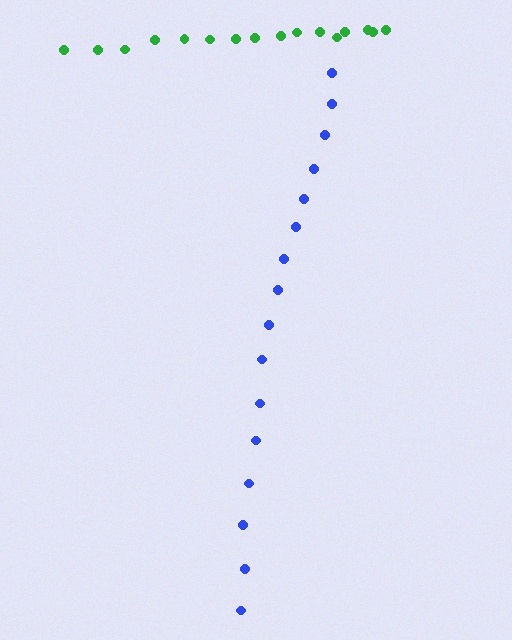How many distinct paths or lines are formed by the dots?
There are 2 distinct paths.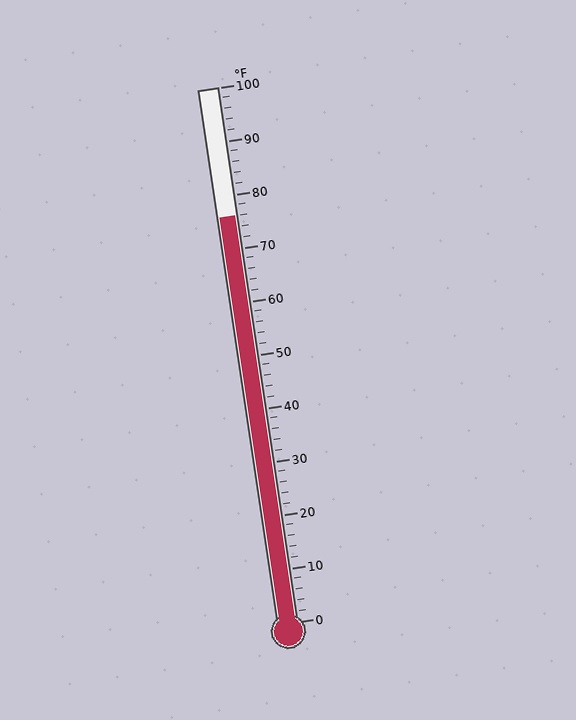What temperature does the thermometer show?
The thermometer shows approximately 76°F.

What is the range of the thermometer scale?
The thermometer scale ranges from 0°F to 100°F.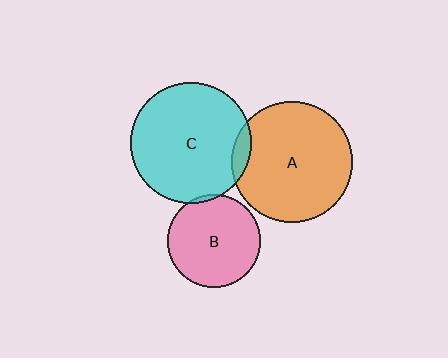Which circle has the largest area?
Circle A (orange).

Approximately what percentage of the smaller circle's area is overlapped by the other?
Approximately 5%.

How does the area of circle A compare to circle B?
Approximately 1.7 times.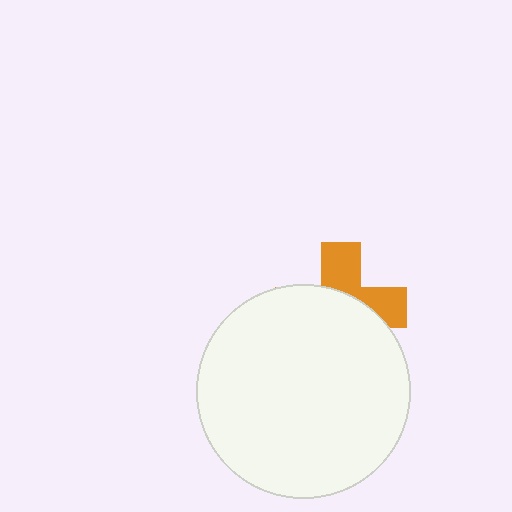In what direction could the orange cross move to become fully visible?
The orange cross could move up. That would shift it out from behind the white circle entirely.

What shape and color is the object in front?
The object in front is a white circle.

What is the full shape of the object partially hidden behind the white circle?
The partially hidden object is an orange cross.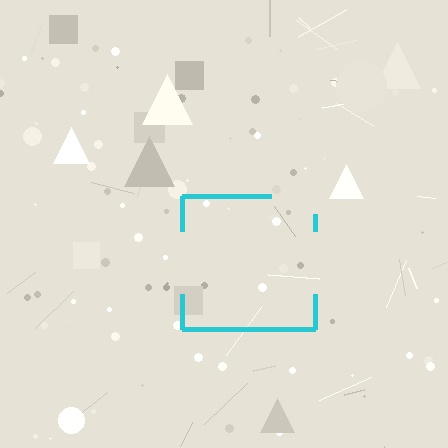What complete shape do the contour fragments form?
The contour fragments form a square.